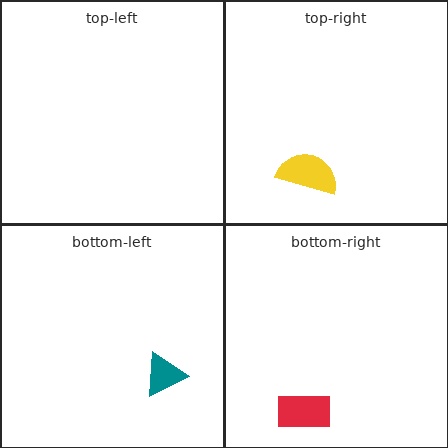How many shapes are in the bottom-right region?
1.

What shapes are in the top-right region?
The yellow semicircle.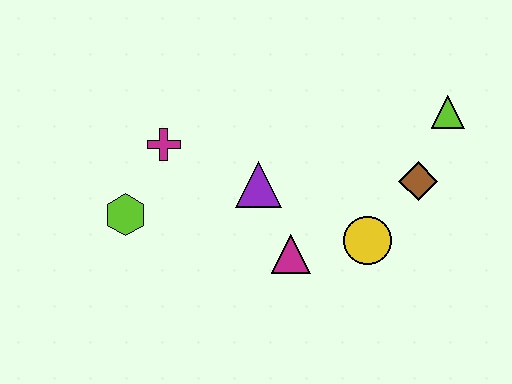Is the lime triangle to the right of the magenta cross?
Yes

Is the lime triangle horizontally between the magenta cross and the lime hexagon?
No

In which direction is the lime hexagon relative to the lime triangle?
The lime hexagon is to the left of the lime triangle.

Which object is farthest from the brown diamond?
The lime hexagon is farthest from the brown diamond.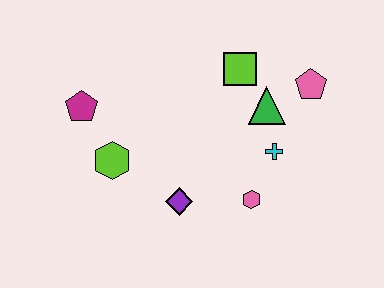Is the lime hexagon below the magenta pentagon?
Yes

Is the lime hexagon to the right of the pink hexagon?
No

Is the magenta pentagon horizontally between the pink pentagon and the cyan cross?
No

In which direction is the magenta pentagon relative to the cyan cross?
The magenta pentagon is to the left of the cyan cross.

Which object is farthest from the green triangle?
The magenta pentagon is farthest from the green triangle.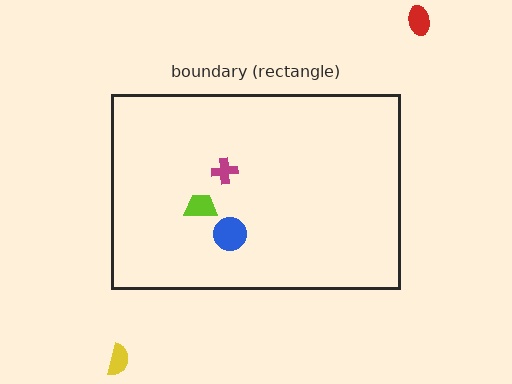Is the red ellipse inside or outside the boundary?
Outside.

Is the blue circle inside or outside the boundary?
Inside.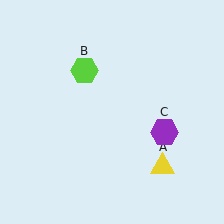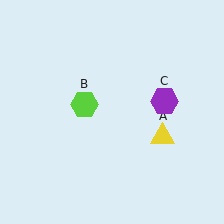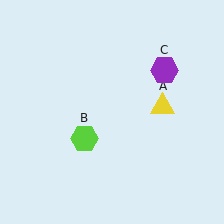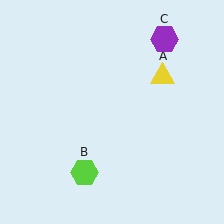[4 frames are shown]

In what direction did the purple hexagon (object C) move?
The purple hexagon (object C) moved up.